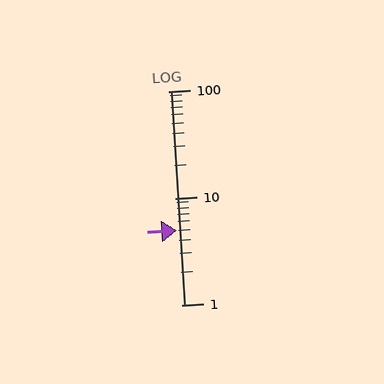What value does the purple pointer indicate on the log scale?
The pointer indicates approximately 5.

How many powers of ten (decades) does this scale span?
The scale spans 2 decades, from 1 to 100.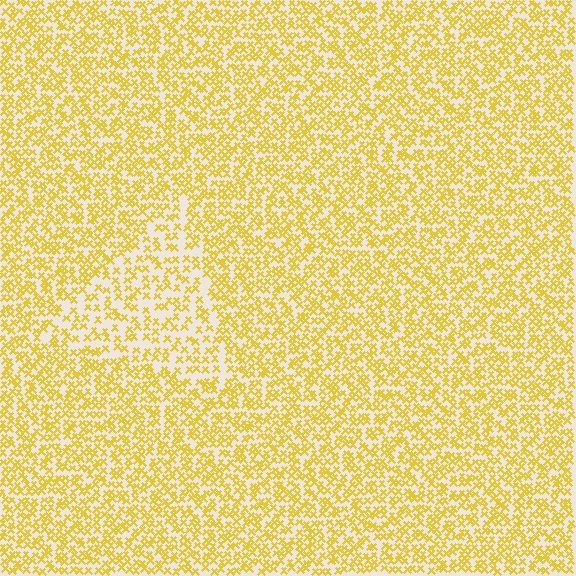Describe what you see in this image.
The image contains small yellow elements arranged at two different densities. A triangle-shaped region is visible where the elements are less densely packed than the surrounding area.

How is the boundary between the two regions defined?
The boundary is defined by a change in element density (approximately 1.7x ratio). All elements are the same color, size, and shape.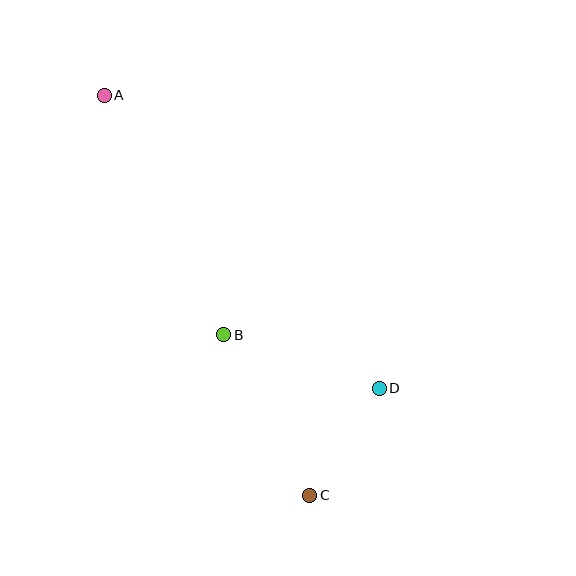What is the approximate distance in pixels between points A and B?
The distance between A and B is approximately 267 pixels.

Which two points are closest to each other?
Points C and D are closest to each other.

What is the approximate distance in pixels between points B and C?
The distance between B and C is approximately 183 pixels.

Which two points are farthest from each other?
Points A and C are farthest from each other.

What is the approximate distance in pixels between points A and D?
The distance between A and D is approximately 402 pixels.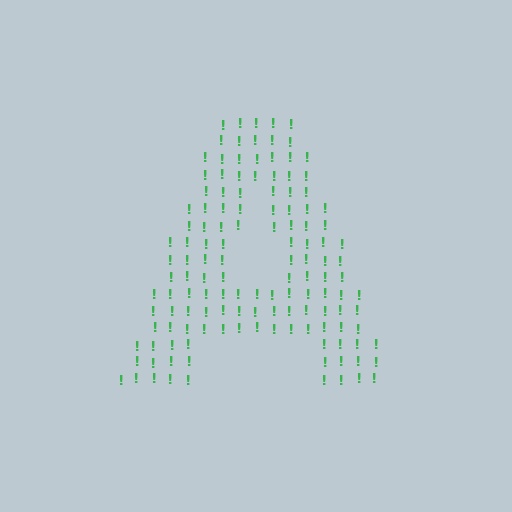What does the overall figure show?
The overall figure shows the letter A.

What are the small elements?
The small elements are exclamation marks.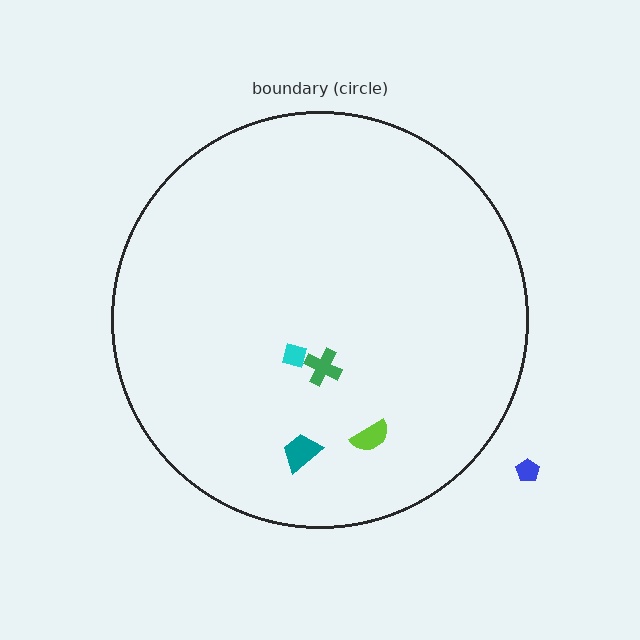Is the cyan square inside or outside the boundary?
Inside.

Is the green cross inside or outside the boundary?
Inside.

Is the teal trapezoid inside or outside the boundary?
Inside.